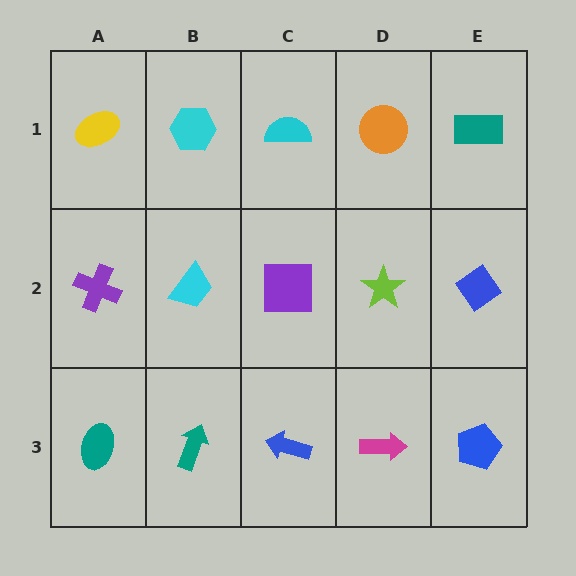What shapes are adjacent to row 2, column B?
A cyan hexagon (row 1, column B), a teal arrow (row 3, column B), a purple cross (row 2, column A), a purple square (row 2, column C).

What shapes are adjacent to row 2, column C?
A cyan semicircle (row 1, column C), a blue arrow (row 3, column C), a cyan trapezoid (row 2, column B), a lime star (row 2, column D).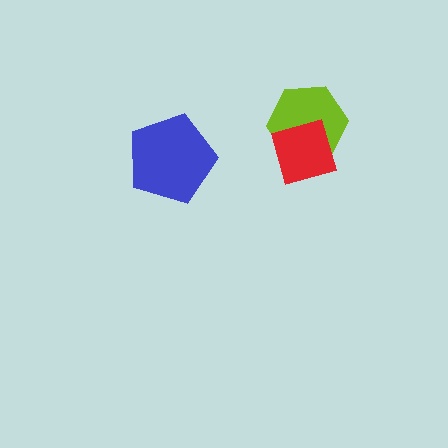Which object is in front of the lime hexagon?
The red square is in front of the lime hexagon.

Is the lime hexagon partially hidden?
Yes, it is partially covered by another shape.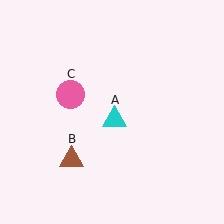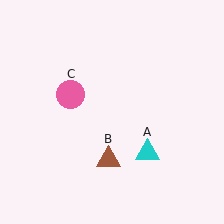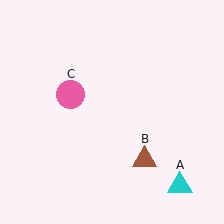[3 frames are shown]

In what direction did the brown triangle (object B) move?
The brown triangle (object B) moved right.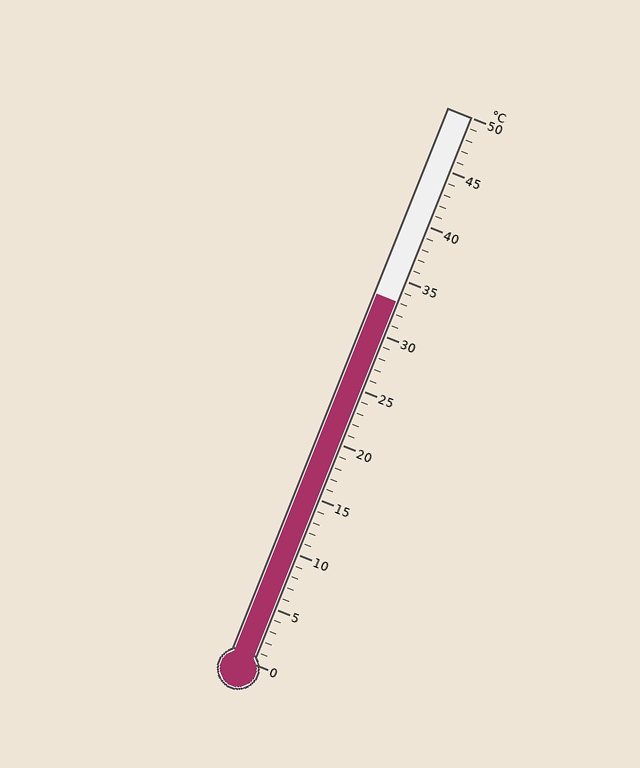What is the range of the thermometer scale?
The thermometer scale ranges from 0°C to 50°C.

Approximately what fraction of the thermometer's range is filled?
The thermometer is filled to approximately 65% of its range.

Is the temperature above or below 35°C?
The temperature is below 35°C.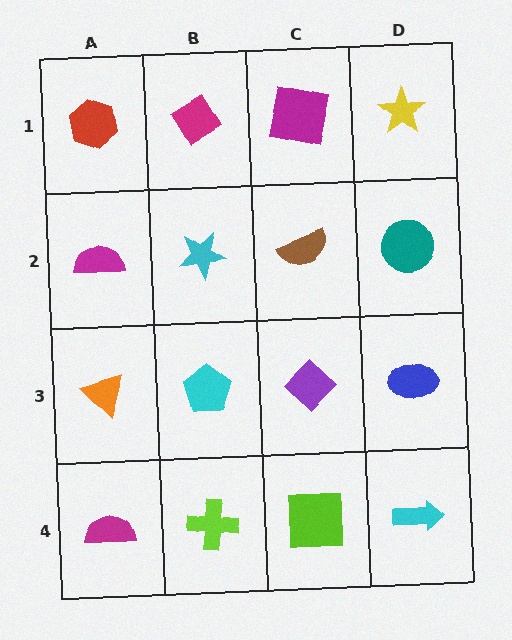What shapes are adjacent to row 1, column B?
A cyan star (row 2, column B), a red hexagon (row 1, column A), a magenta square (row 1, column C).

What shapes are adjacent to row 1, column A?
A magenta semicircle (row 2, column A), a magenta diamond (row 1, column B).